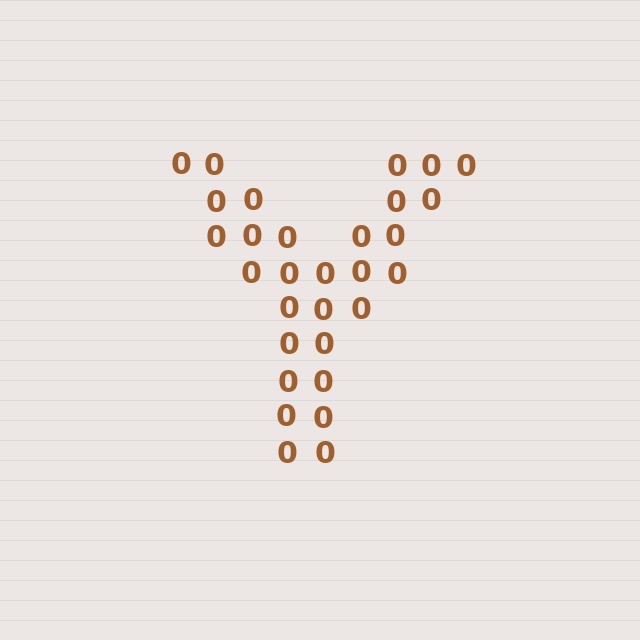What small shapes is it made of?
It is made of small digit 0's.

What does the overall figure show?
The overall figure shows the letter Y.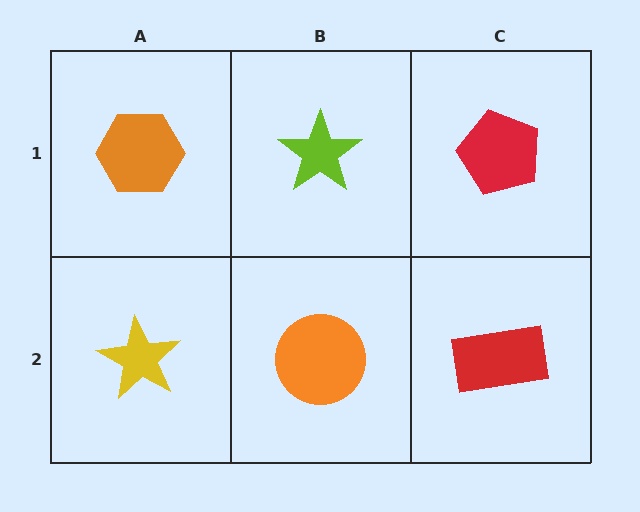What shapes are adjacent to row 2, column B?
A lime star (row 1, column B), a yellow star (row 2, column A), a red rectangle (row 2, column C).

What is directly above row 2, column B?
A lime star.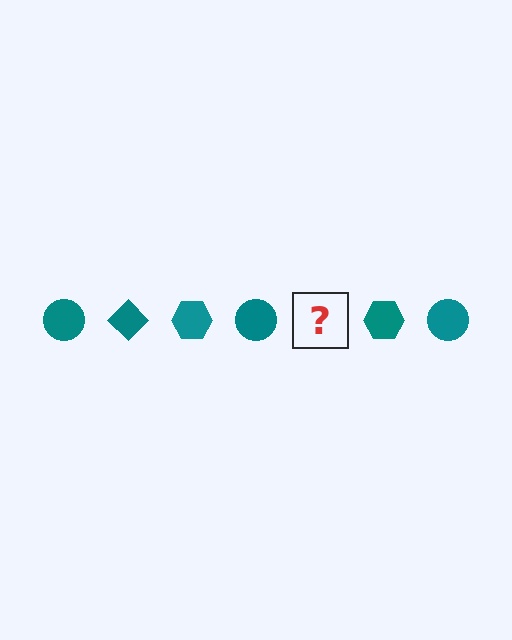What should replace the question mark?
The question mark should be replaced with a teal diamond.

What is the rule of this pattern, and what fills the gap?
The rule is that the pattern cycles through circle, diamond, hexagon shapes in teal. The gap should be filled with a teal diamond.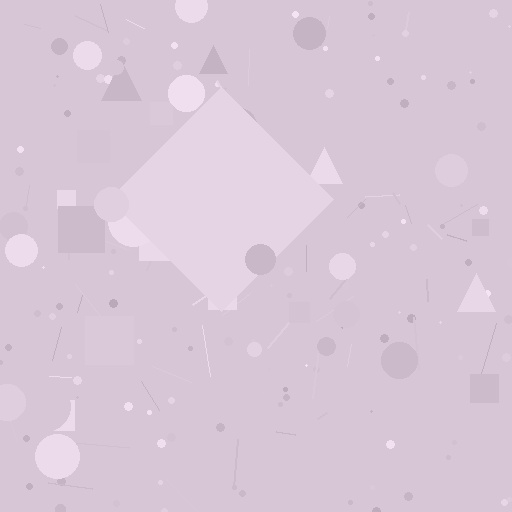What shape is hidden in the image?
A diamond is hidden in the image.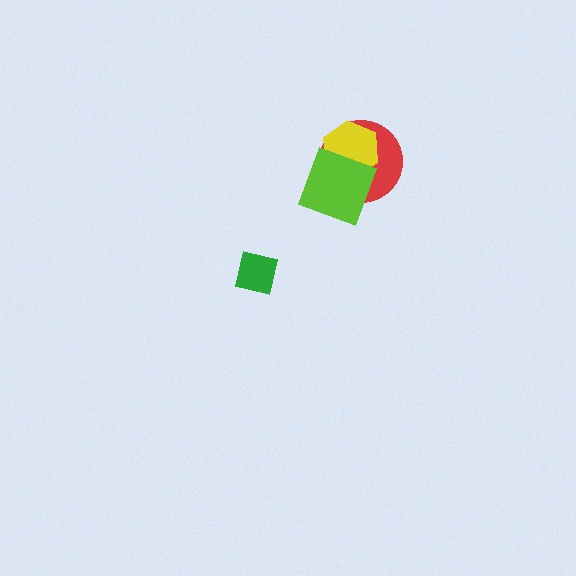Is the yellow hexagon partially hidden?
Yes, it is partially covered by another shape.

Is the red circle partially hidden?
Yes, it is partially covered by another shape.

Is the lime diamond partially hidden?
No, no other shape covers it.